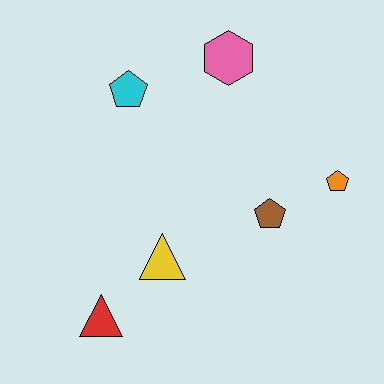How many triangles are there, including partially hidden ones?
There are 2 triangles.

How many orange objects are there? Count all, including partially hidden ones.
There is 1 orange object.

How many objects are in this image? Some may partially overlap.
There are 6 objects.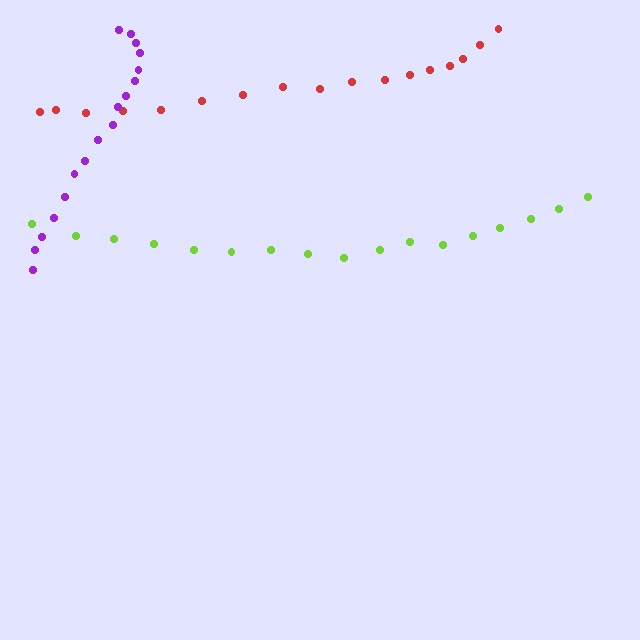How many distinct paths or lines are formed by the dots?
There are 3 distinct paths.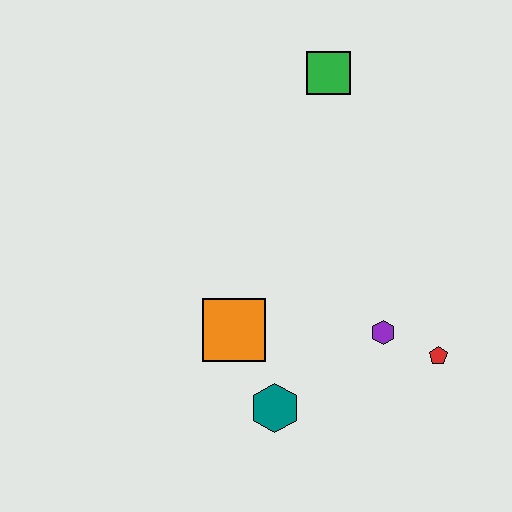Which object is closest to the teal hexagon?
The orange square is closest to the teal hexagon.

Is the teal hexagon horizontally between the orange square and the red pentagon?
Yes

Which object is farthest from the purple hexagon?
The green square is farthest from the purple hexagon.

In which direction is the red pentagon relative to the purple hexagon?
The red pentagon is to the right of the purple hexagon.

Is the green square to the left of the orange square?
No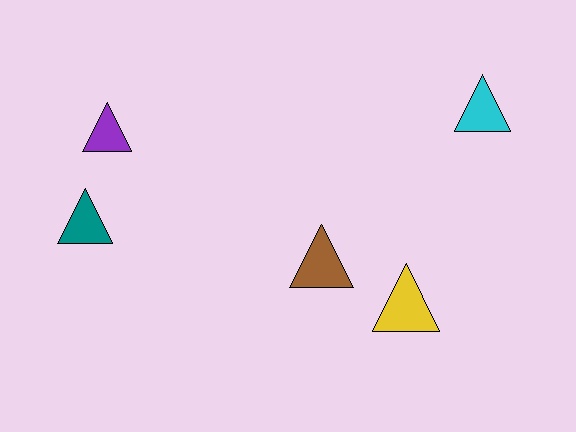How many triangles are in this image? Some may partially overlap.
There are 5 triangles.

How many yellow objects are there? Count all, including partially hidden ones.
There is 1 yellow object.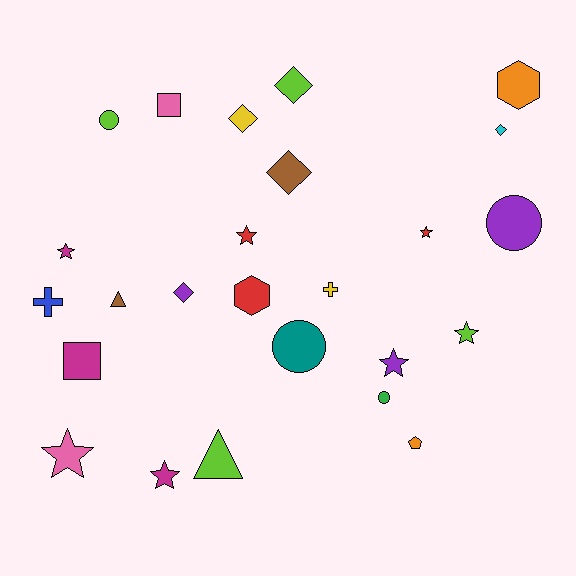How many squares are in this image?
There are 2 squares.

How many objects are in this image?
There are 25 objects.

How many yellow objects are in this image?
There are 2 yellow objects.